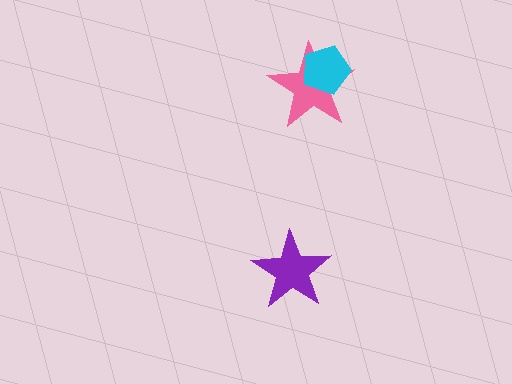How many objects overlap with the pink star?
1 object overlaps with the pink star.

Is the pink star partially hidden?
Yes, it is partially covered by another shape.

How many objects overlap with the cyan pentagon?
1 object overlaps with the cyan pentagon.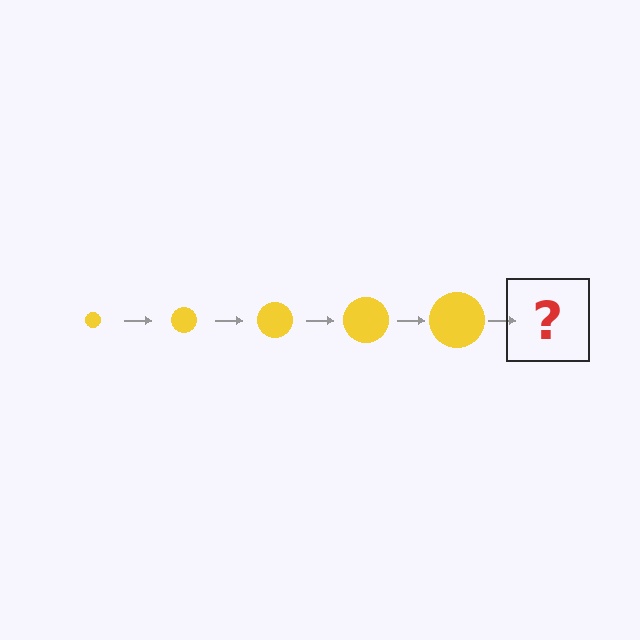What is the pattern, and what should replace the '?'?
The pattern is that the circle gets progressively larger each step. The '?' should be a yellow circle, larger than the previous one.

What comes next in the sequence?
The next element should be a yellow circle, larger than the previous one.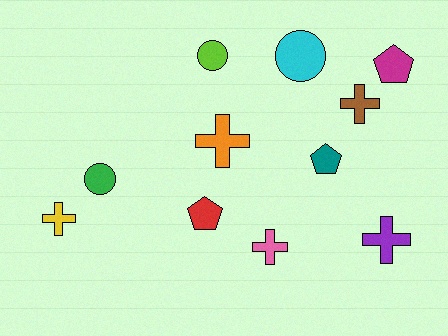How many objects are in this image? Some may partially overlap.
There are 11 objects.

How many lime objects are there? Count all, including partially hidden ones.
There is 1 lime object.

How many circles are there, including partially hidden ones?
There are 3 circles.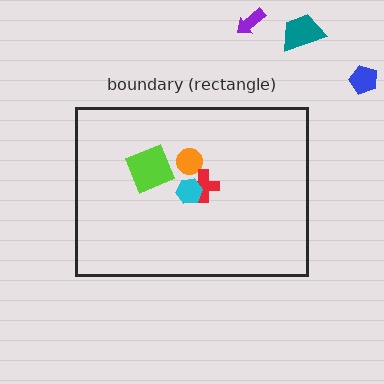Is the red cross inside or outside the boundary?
Inside.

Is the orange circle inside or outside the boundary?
Inside.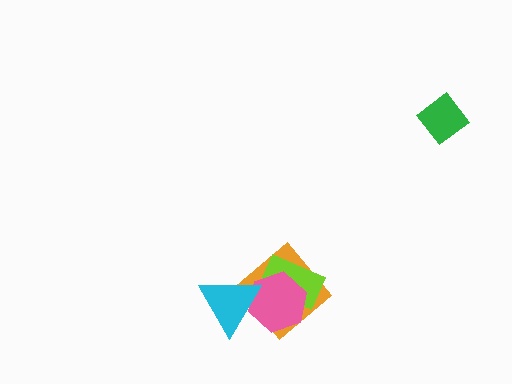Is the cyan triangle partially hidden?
No, no other shape covers it.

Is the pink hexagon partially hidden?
Yes, it is partially covered by another shape.